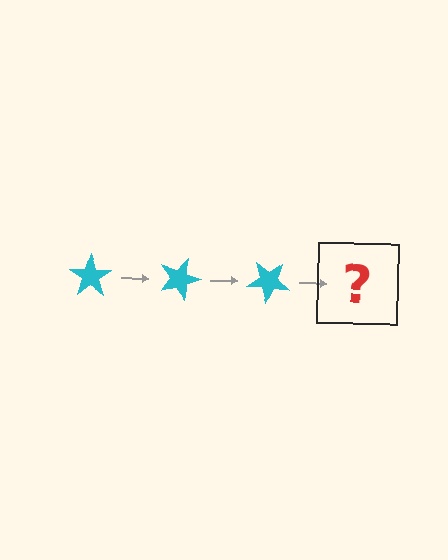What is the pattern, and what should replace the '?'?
The pattern is that the star rotates 20 degrees each step. The '?' should be a cyan star rotated 60 degrees.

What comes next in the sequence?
The next element should be a cyan star rotated 60 degrees.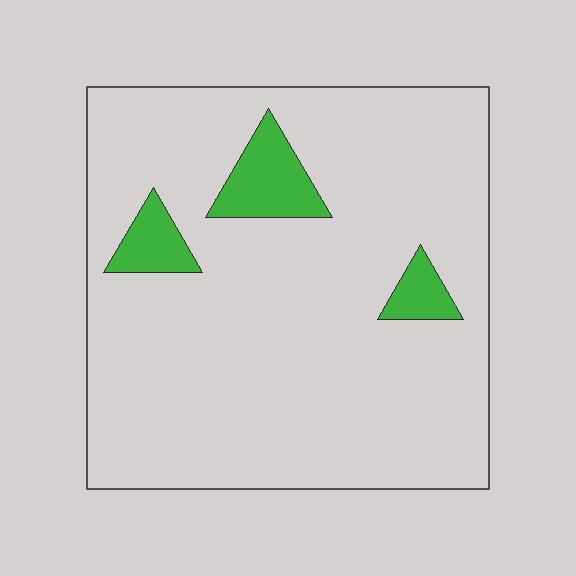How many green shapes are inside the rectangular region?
3.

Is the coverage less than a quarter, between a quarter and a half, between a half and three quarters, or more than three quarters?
Less than a quarter.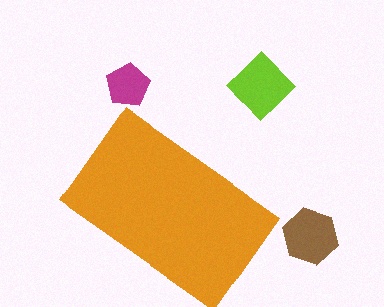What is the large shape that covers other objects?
An orange rectangle.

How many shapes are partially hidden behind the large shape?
0 shapes are partially hidden.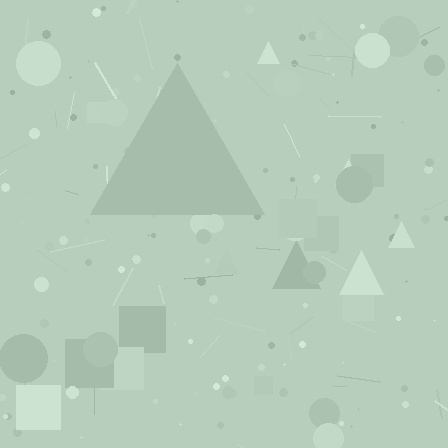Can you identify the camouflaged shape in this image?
The camouflaged shape is a triangle.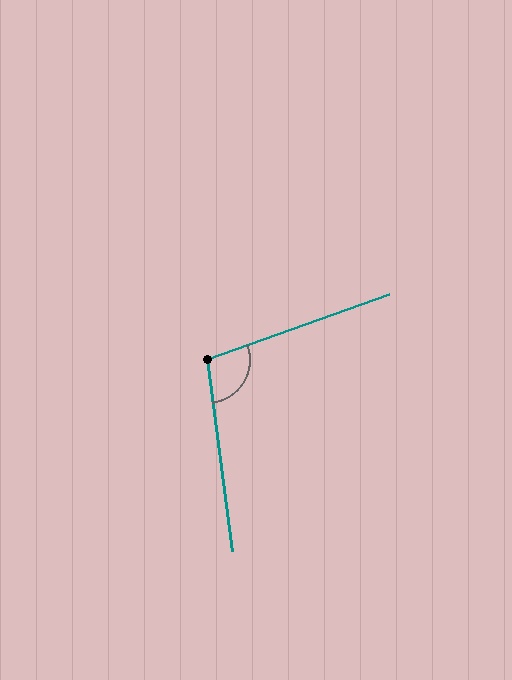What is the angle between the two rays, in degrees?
Approximately 102 degrees.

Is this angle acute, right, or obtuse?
It is obtuse.